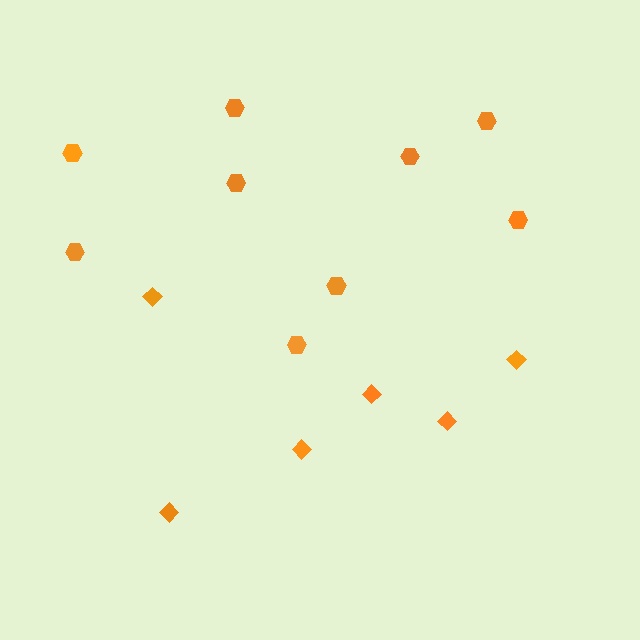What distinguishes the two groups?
There are 2 groups: one group of hexagons (9) and one group of diamonds (6).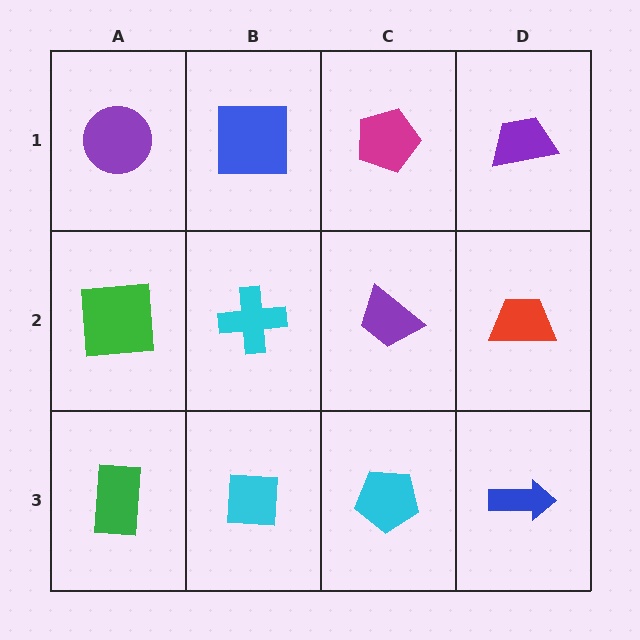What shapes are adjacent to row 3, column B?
A cyan cross (row 2, column B), a green rectangle (row 3, column A), a cyan pentagon (row 3, column C).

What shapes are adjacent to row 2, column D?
A purple trapezoid (row 1, column D), a blue arrow (row 3, column D), a purple trapezoid (row 2, column C).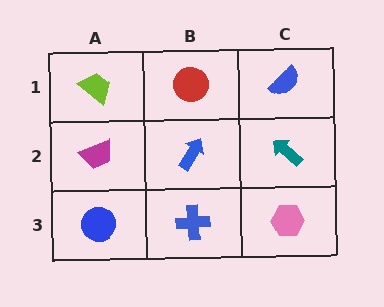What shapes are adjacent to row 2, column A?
A lime trapezoid (row 1, column A), a blue circle (row 3, column A), a blue arrow (row 2, column B).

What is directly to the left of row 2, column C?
A blue arrow.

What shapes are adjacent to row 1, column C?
A teal arrow (row 2, column C), a red circle (row 1, column B).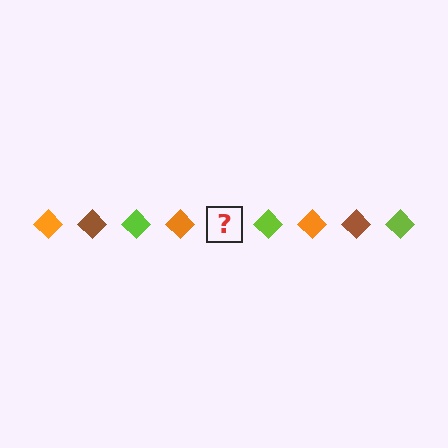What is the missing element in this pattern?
The missing element is a brown diamond.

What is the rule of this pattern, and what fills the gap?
The rule is that the pattern cycles through orange, brown, lime diamonds. The gap should be filled with a brown diamond.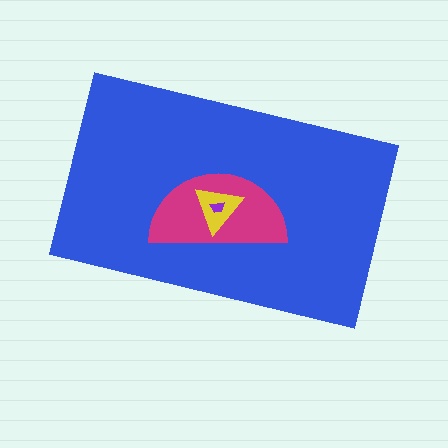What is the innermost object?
The purple trapezoid.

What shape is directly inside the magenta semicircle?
The yellow triangle.